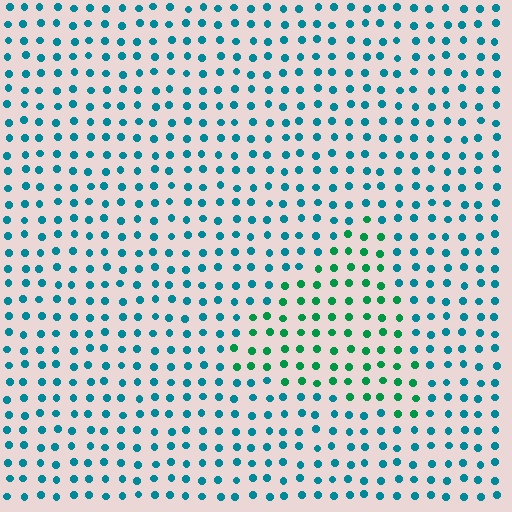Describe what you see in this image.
The image is filled with small teal elements in a uniform arrangement. A triangle-shaped region is visible where the elements are tinted to a slightly different hue, forming a subtle color boundary.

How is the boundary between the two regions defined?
The boundary is defined purely by a slight shift in hue (about 39 degrees). Spacing, size, and orientation are identical on both sides.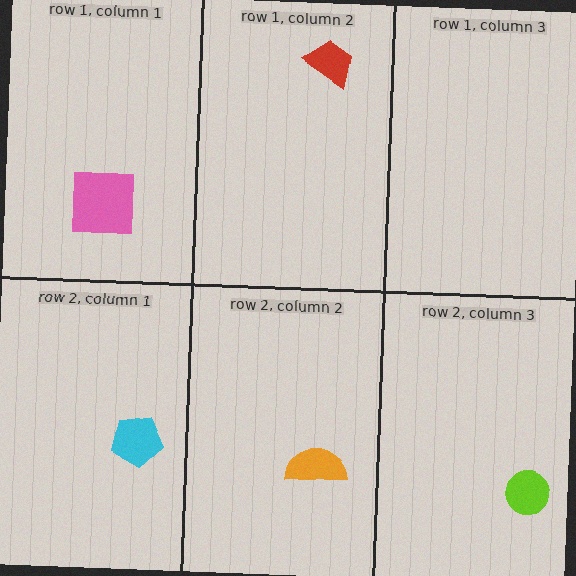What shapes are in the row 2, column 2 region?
The orange semicircle.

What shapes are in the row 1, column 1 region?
The pink square.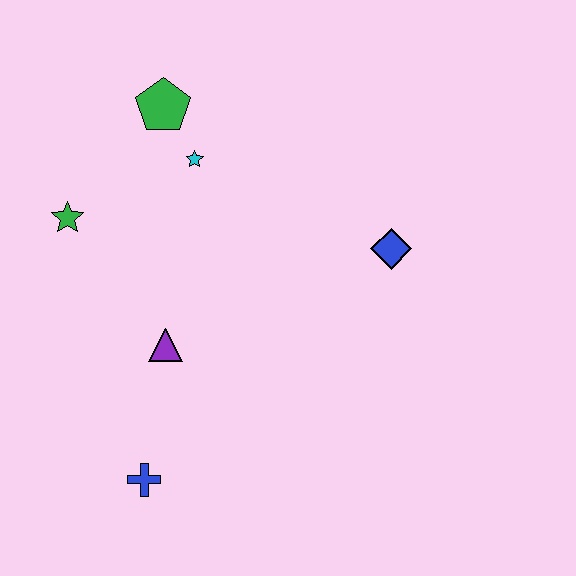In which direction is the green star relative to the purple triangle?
The green star is above the purple triangle.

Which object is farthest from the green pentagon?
The blue cross is farthest from the green pentagon.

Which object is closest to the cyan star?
The green pentagon is closest to the cyan star.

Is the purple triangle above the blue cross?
Yes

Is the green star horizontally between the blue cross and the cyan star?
No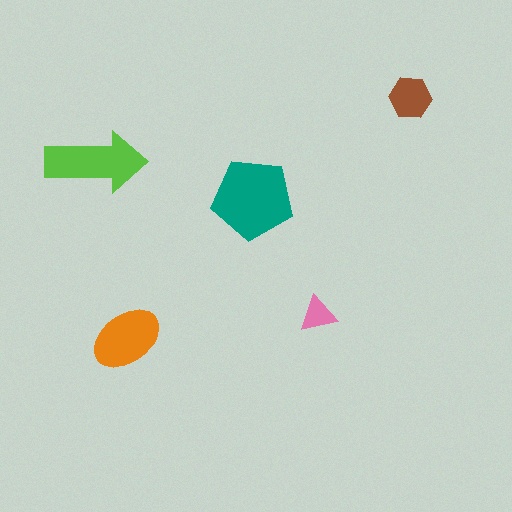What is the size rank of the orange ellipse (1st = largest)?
3rd.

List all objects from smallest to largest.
The pink triangle, the brown hexagon, the orange ellipse, the lime arrow, the teal pentagon.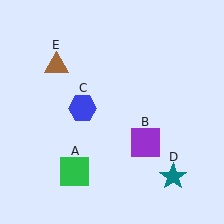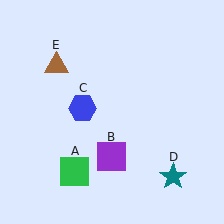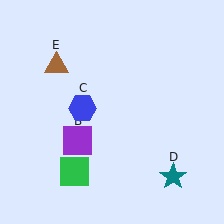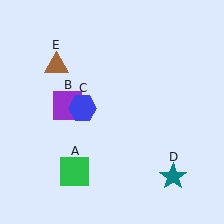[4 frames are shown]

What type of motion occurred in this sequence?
The purple square (object B) rotated clockwise around the center of the scene.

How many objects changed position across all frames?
1 object changed position: purple square (object B).